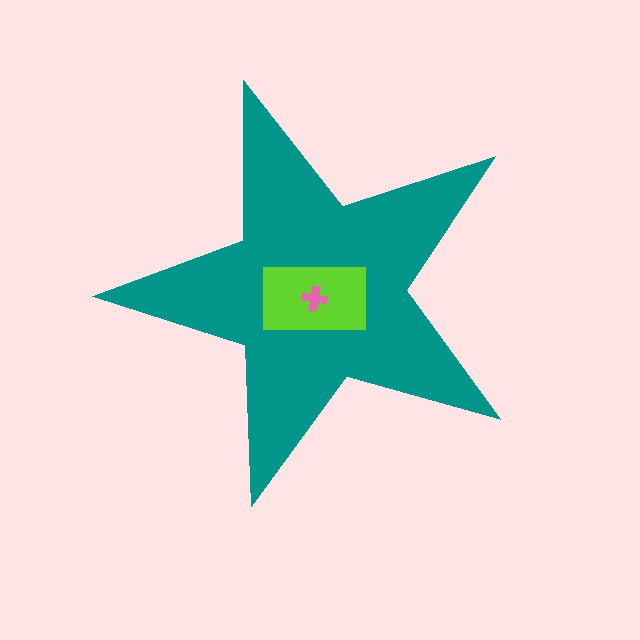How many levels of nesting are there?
3.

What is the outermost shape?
The teal star.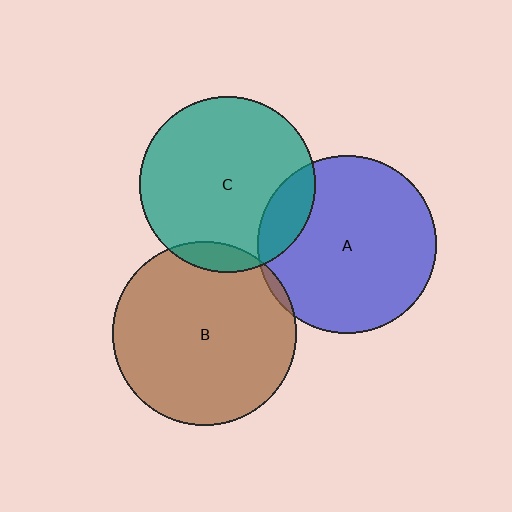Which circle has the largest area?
Circle B (brown).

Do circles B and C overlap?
Yes.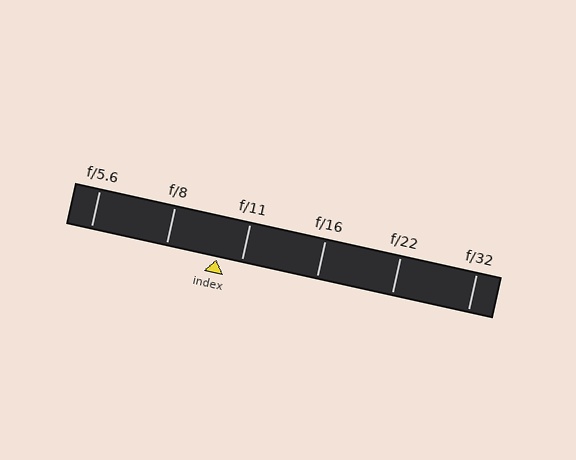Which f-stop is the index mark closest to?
The index mark is closest to f/11.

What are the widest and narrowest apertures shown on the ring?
The widest aperture shown is f/5.6 and the narrowest is f/32.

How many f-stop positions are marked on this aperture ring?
There are 6 f-stop positions marked.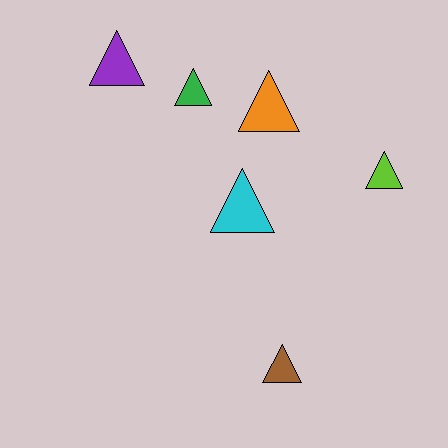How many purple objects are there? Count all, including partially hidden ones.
There is 1 purple object.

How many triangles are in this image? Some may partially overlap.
There are 6 triangles.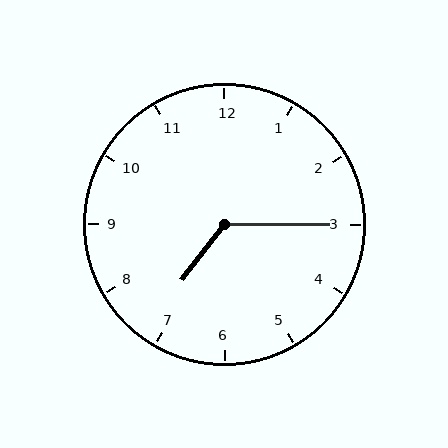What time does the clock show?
7:15.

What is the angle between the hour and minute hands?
Approximately 128 degrees.